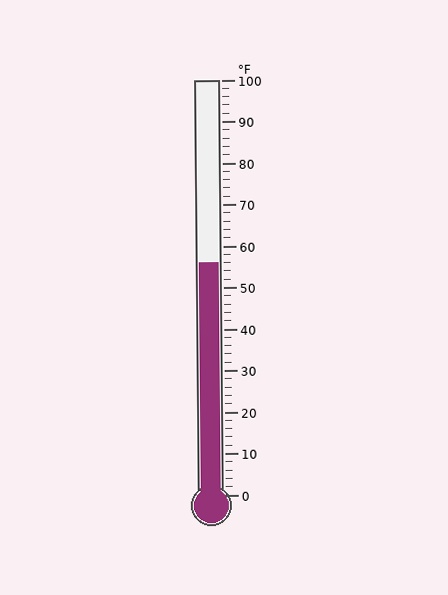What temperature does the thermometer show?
The thermometer shows approximately 56°F.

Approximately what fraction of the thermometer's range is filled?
The thermometer is filled to approximately 55% of its range.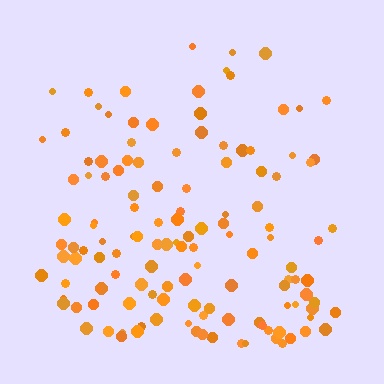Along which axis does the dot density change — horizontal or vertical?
Vertical.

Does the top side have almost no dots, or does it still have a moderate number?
Still a moderate number, just noticeably fewer than the bottom.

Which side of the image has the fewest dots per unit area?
The top.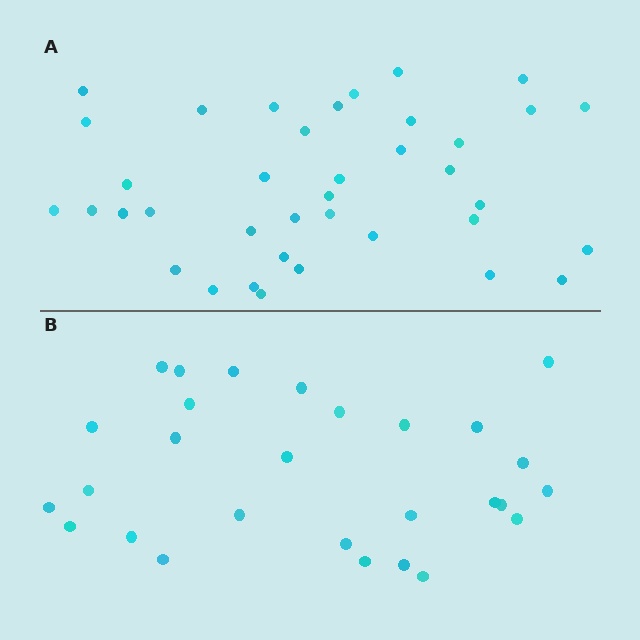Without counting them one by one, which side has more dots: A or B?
Region A (the top region) has more dots.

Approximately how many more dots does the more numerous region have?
Region A has roughly 10 or so more dots than region B.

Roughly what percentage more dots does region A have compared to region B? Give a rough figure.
About 35% more.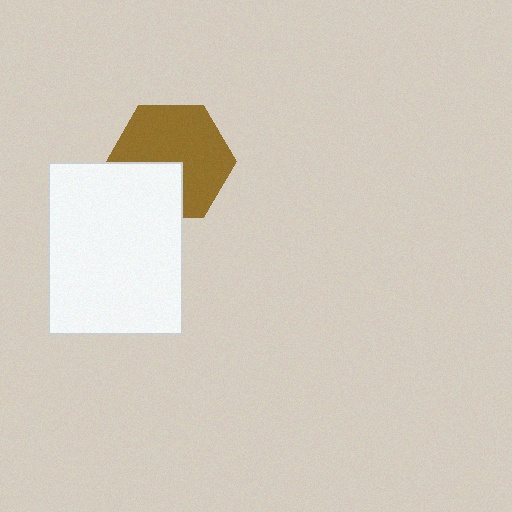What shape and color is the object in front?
The object in front is a white rectangle.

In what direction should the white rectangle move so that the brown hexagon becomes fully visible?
The white rectangle should move down. That is the shortest direction to clear the overlap and leave the brown hexagon fully visible.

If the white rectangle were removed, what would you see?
You would see the complete brown hexagon.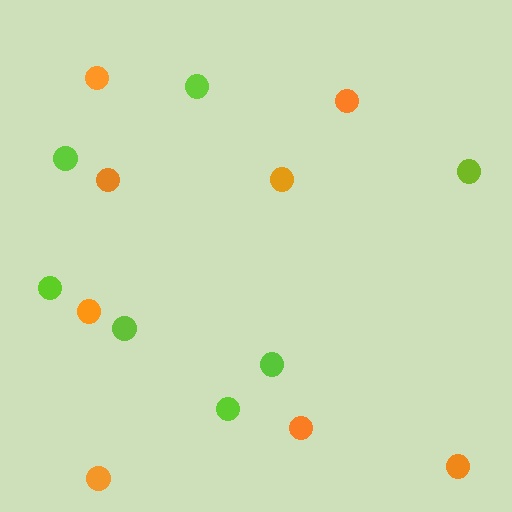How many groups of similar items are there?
There are 2 groups: one group of lime circles (7) and one group of orange circles (8).